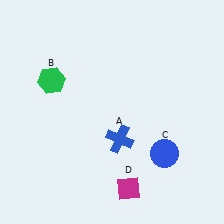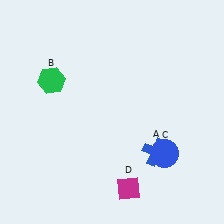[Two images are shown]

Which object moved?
The blue cross (A) moved right.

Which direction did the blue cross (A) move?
The blue cross (A) moved right.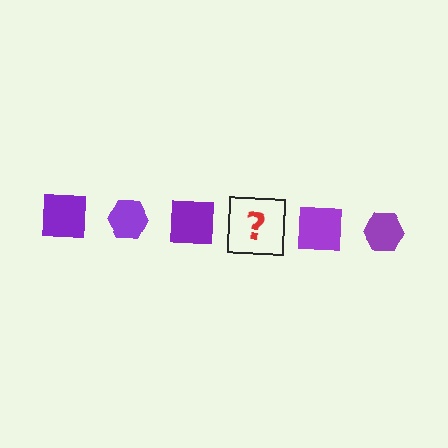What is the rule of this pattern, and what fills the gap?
The rule is that the pattern cycles through square, hexagon shapes in purple. The gap should be filled with a purple hexagon.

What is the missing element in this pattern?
The missing element is a purple hexagon.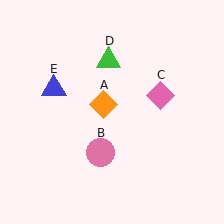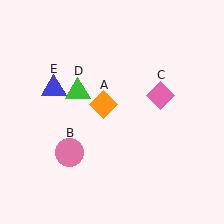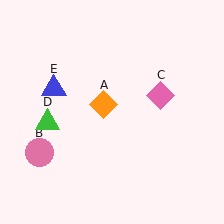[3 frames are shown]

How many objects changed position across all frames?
2 objects changed position: pink circle (object B), green triangle (object D).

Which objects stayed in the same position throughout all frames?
Orange diamond (object A) and pink diamond (object C) and blue triangle (object E) remained stationary.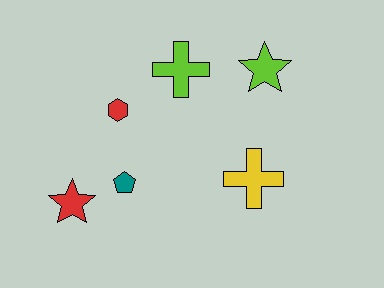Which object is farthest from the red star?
The lime star is farthest from the red star.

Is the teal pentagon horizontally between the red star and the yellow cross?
Yes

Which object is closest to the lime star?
The lime cross is closest to the lime star.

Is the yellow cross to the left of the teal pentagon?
No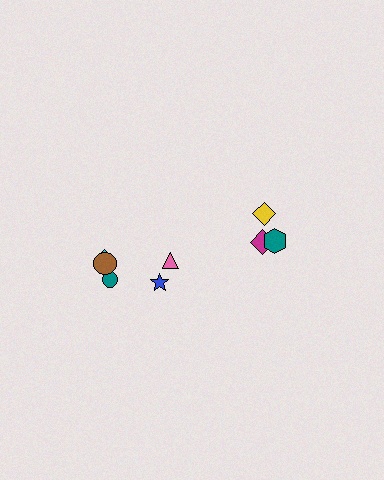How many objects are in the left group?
There are 5 objects.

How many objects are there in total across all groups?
There are 8 objects.